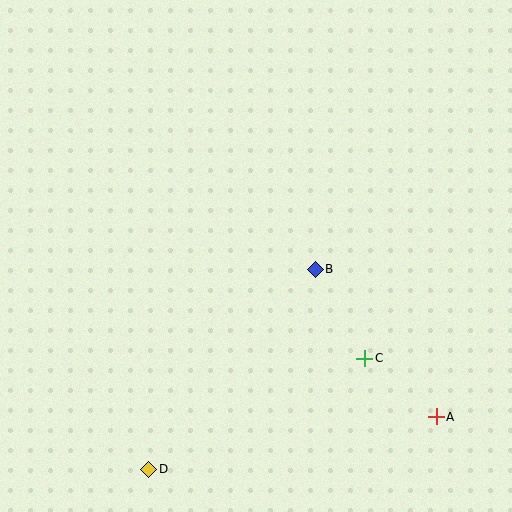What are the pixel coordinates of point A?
Point A is at (436, 417).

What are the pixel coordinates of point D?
Point D is at (149, 469).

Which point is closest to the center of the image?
Point B at (315, 269) is closest to the center.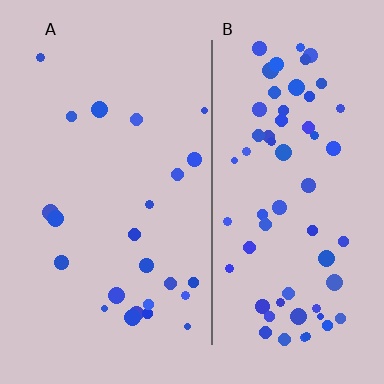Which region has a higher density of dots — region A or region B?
B (the right).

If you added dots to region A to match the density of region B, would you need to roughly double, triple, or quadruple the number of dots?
Approximately triple.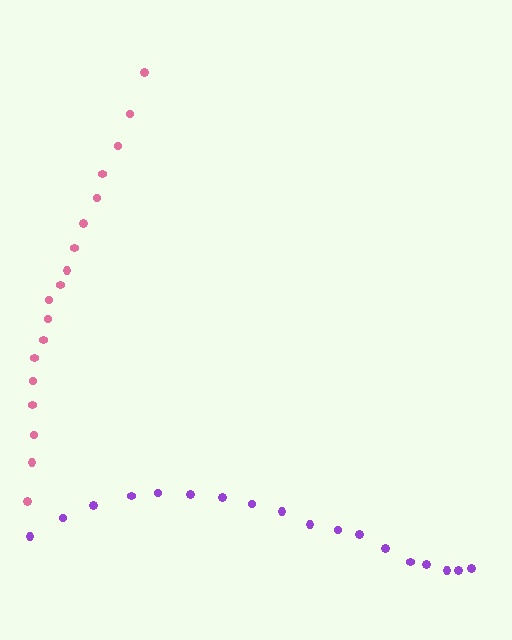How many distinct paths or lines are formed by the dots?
There are 2 distinct paths.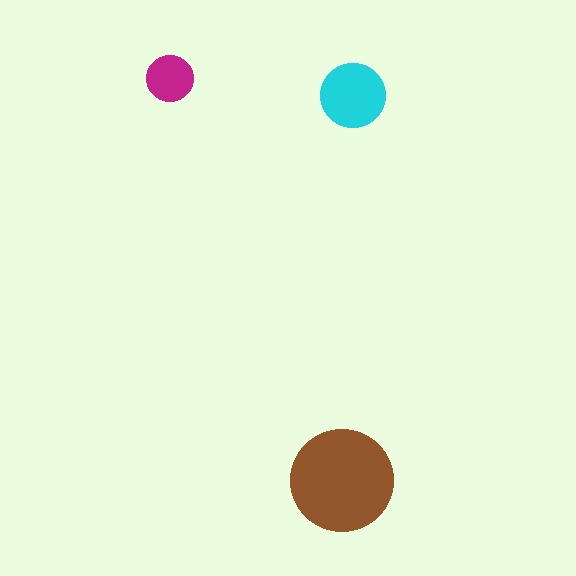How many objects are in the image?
There are 3 objects in the image.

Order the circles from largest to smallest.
the brown one, the cyan one, the magenta one.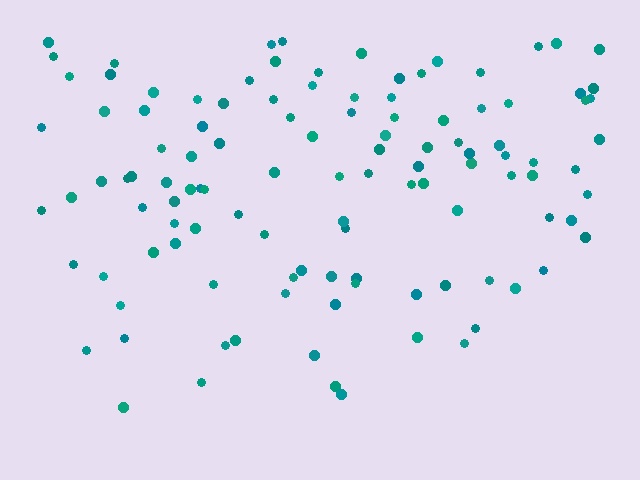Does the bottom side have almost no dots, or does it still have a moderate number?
Still a moderate number, just noticeably fewer than the top.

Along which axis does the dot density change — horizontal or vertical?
Vertical.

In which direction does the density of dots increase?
From bottom to top, with the top side densest.